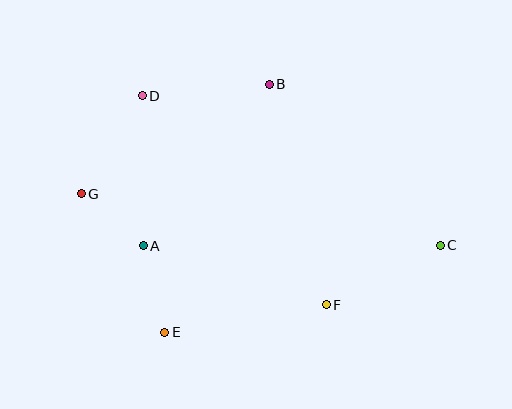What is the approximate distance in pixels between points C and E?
The distance between C and E is approximately 289 pixels.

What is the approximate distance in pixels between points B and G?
The distance between B and G is approximately 217 pixels.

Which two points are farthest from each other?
Points C and G are farthest from each other.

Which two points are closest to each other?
Points A and G are closest to each other.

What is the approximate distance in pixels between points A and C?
The distance between A and C is approximately 297 pixels.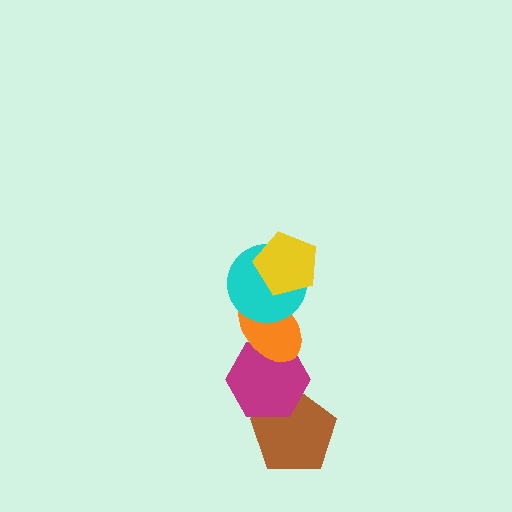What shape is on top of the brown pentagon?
The magenta hexagon is on top of the brown pentagon.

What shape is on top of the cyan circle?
The yellow pentagon is on top of the cyan circle.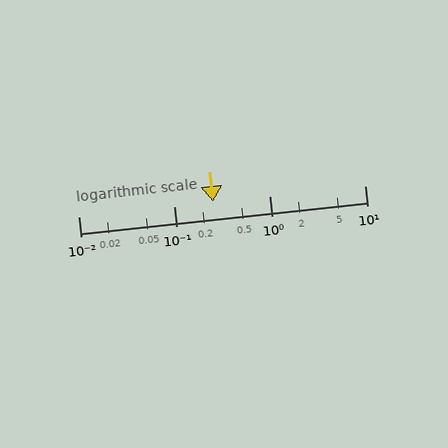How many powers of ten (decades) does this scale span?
The scale spans 3 decades, from 0.01 to 10.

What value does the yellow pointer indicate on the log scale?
The pointer indicates approximately 0.26.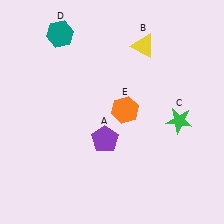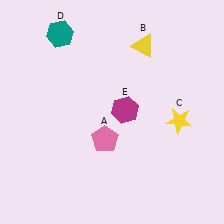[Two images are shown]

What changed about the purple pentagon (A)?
In Image 1, A is purple. In Image 2, it changed to pink.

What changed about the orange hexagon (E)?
In Image 1, E is orange. In Image 2, it changed to magenta.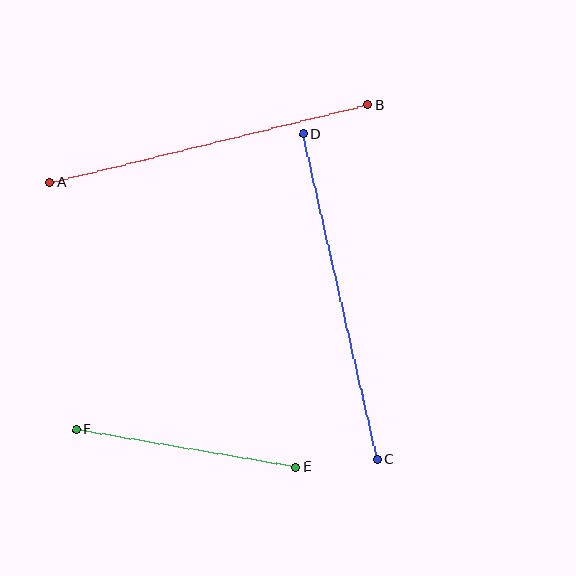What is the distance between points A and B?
The distance is approximately 327 pixels.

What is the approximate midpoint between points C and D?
The midpoint is at approximately (340, 297) pixels.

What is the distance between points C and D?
The distance is approximately 333 pixels.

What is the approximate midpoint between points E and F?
The midpoint is at approximately (186, 448) pixels.